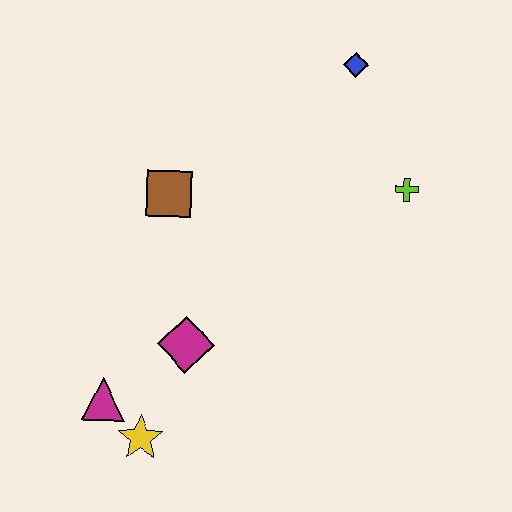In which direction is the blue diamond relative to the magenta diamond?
The blue diamond is above the magenta diamond.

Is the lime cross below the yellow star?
No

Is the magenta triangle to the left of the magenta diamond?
Yes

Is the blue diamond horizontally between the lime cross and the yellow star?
Yes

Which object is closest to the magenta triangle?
The yellow star is closest to the magenta triangle.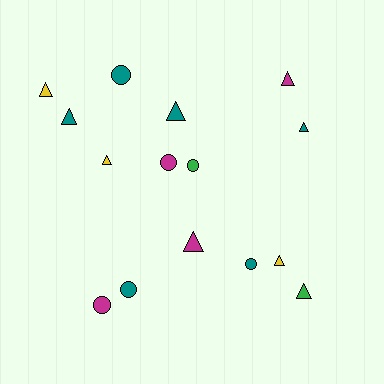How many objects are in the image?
There are 15 objects.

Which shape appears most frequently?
Triangle, with 9 objects.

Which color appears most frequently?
Teal, with 6 objects.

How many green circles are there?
There is 1 green circle.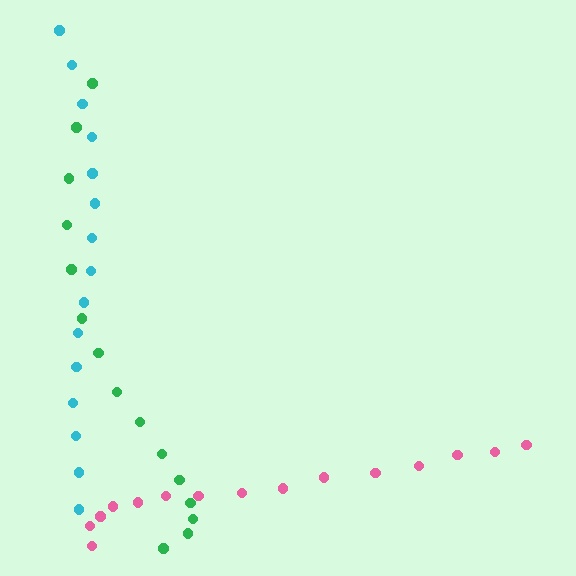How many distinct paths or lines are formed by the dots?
There are 3 distinct paths.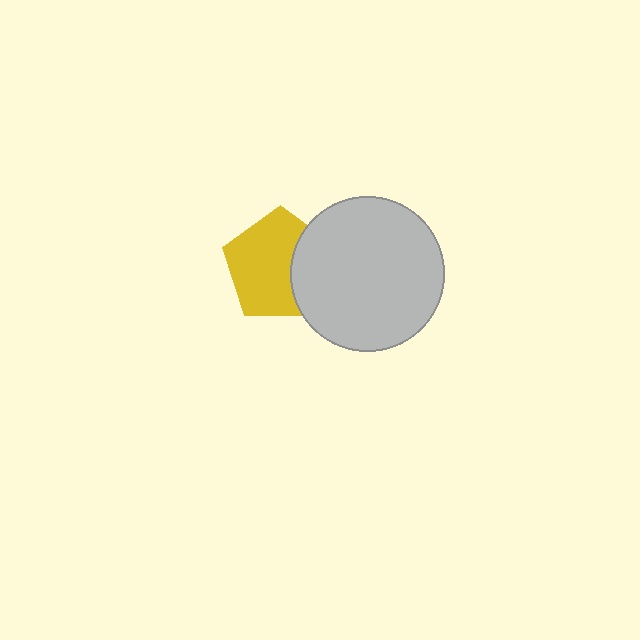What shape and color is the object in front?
The object in front is a light gray circle.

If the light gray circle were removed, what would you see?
You would see the complete yellow pentagon.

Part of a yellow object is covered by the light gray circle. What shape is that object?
It is a pentagon.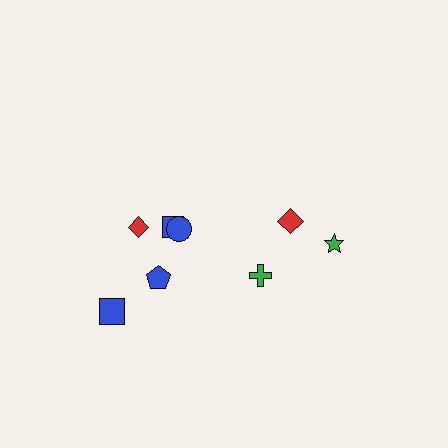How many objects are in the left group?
There are 5 objects.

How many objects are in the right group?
There are 3 objects.